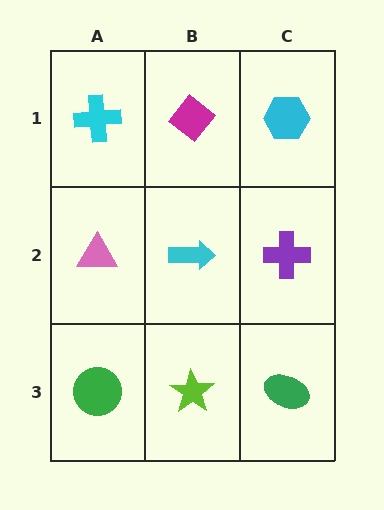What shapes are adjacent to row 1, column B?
A cyan arrow (row 2, column B), a cyan cross (row 1, column A), a cyan hexagon (row 1, column C).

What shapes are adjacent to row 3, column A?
A pink triangle (row 2, column A), a lime star (row 3, column B).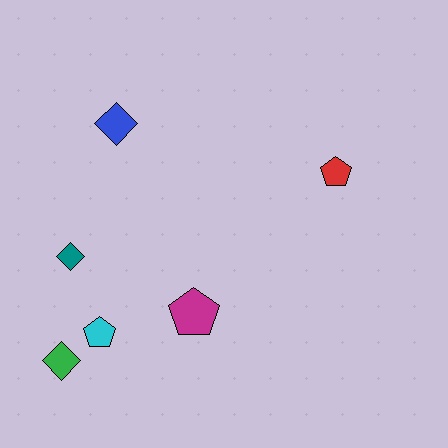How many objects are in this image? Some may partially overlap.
There are 6 objects.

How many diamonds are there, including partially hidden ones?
There are 3 diamonds.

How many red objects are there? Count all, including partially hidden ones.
There is 1 red object.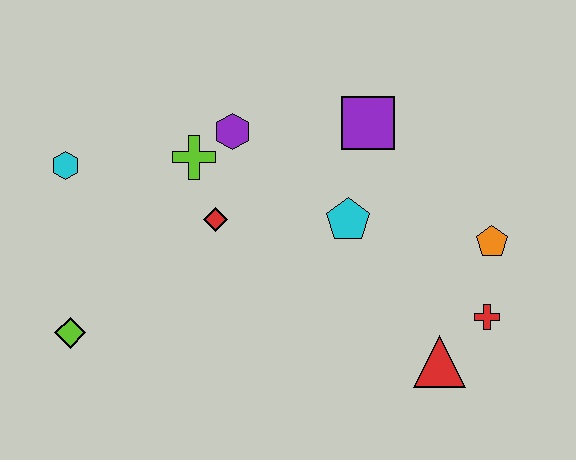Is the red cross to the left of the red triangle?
No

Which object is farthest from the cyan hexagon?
The red cross is farthest from the cyan hexagon.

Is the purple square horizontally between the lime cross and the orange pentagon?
Yes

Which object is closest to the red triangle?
The red cross is closest to the red triangle.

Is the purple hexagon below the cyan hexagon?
No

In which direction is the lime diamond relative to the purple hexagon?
The lime diamond is below the purple hexagon.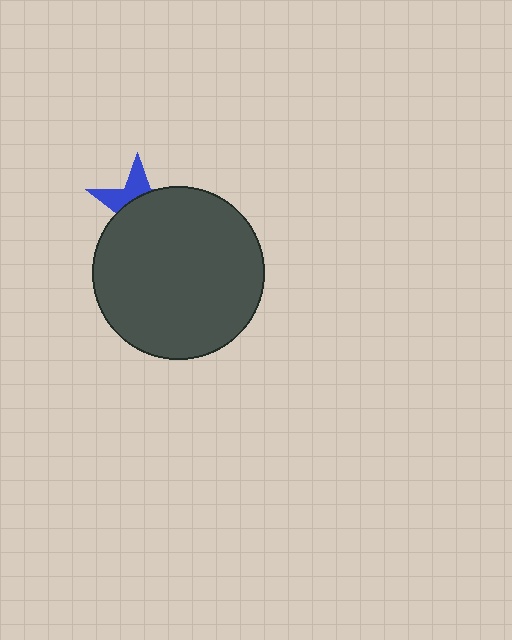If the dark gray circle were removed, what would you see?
You would see the complete blue star.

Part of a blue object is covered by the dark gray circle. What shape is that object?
It is a star.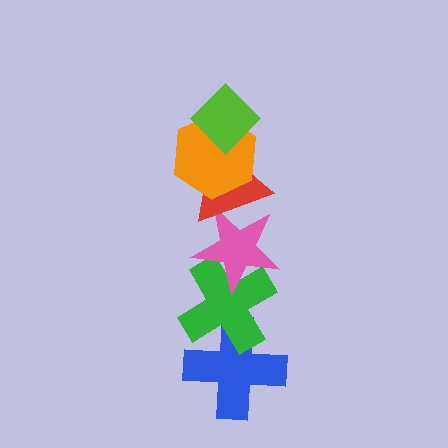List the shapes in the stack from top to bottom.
From top to bottom: the lime diamond, the orange hexagon, the red triangle, the pink star, the green cross, the blue cross.